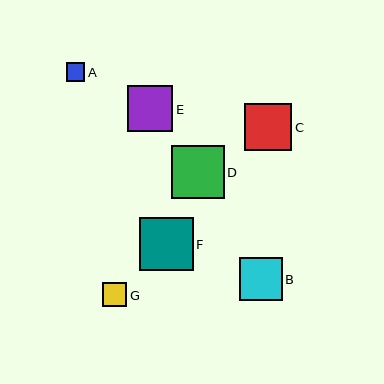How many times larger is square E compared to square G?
Square E is approximately 1.9 times the size of square G.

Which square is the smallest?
Square A is the smallest with a size of approximately 18 pixels.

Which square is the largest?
Square F is the largest with a size of approximately 53 pixels.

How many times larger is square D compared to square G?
Square D is approximately 2.2 times the size of square G.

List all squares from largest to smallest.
From largest to smallest: F, D, C, E, B, G, A.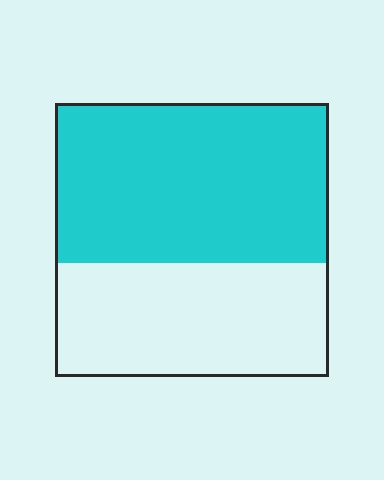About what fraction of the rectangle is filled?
About three fifths (3/5).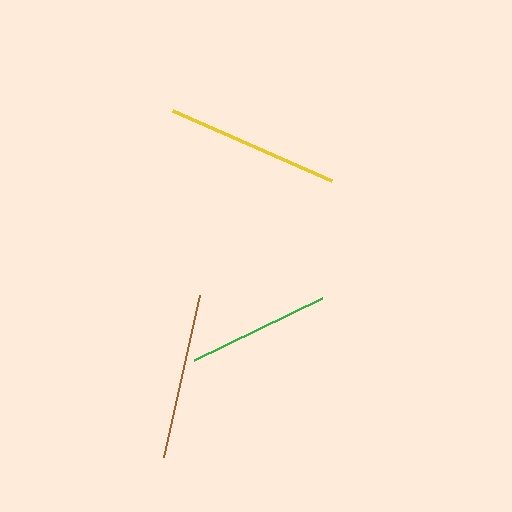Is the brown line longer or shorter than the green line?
The brown line is longer than the green line.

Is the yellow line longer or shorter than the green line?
The yellow line is longer than the green line.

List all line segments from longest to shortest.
From longest to shortest: yellow, brown, green.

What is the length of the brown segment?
The brown segment is approximately 166 pixels long.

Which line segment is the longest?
The yellow line is the longest at approximately 173 pixels.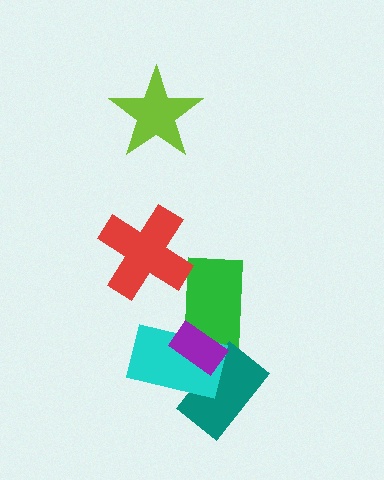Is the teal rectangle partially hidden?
Yes, it is partially covered by another shape.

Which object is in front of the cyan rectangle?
The purple rectangle is in front of the cyan rectangle.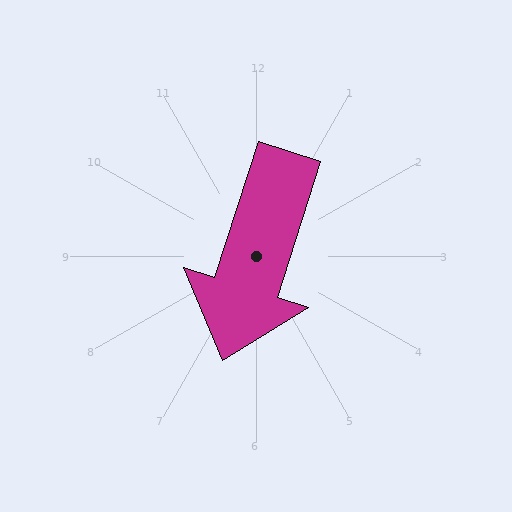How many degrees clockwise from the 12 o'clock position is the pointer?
Approximately 198 degrees.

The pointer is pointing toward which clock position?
Roughly 7 o'clock.